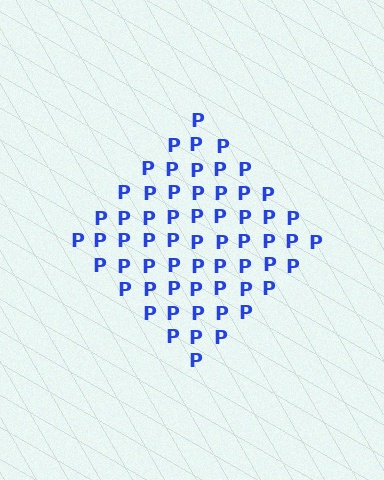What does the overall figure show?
The overall figure shows a diamond.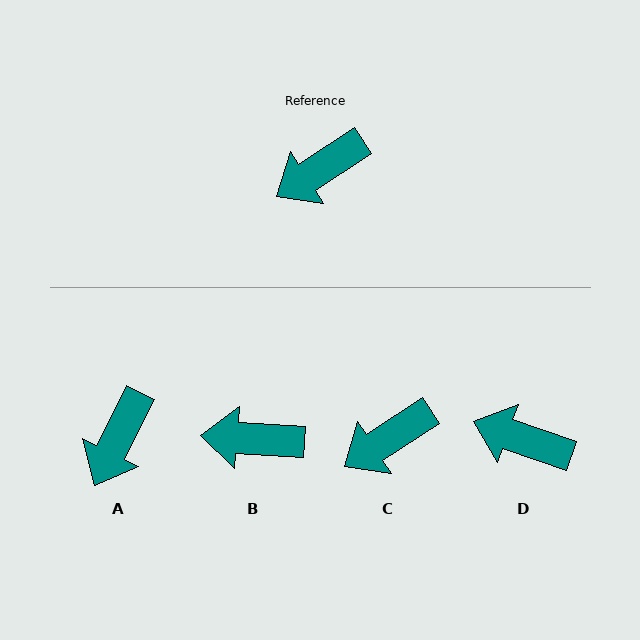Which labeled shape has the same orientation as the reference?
C.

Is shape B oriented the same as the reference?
No, it is off by about 37 degrees.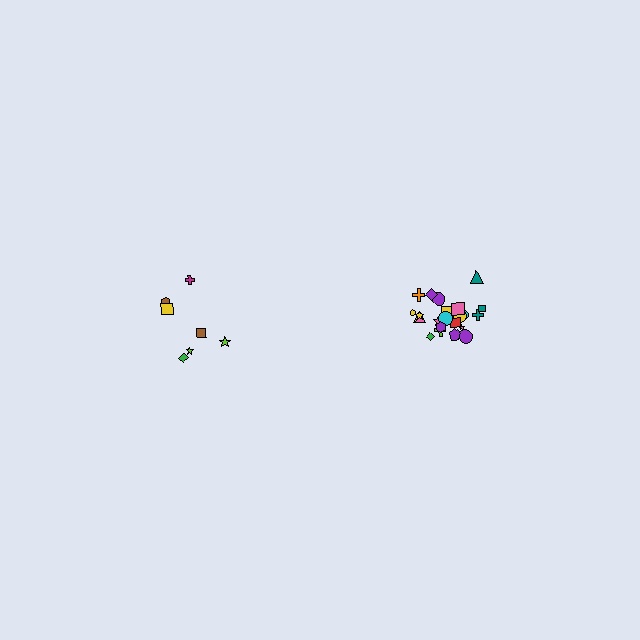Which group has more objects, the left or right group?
The right group.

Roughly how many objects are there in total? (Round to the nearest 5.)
Roughly 30 objects in total.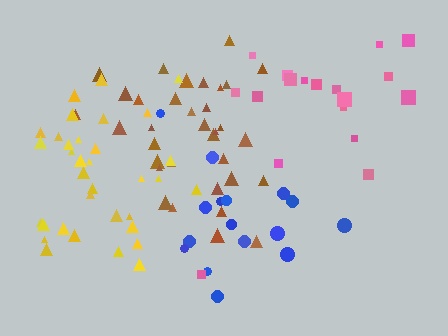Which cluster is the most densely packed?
Yellow.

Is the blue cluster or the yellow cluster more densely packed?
Yellow.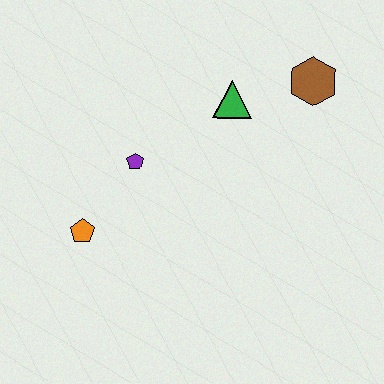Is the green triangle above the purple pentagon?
Yes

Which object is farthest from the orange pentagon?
The brown hexagon is farthest from the orange pentagon.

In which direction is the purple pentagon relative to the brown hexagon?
The purple pentagon is to the left of the brown hexagon.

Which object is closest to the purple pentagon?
The orange pentagon is closest to the purple pentagon.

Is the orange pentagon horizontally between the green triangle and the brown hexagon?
No